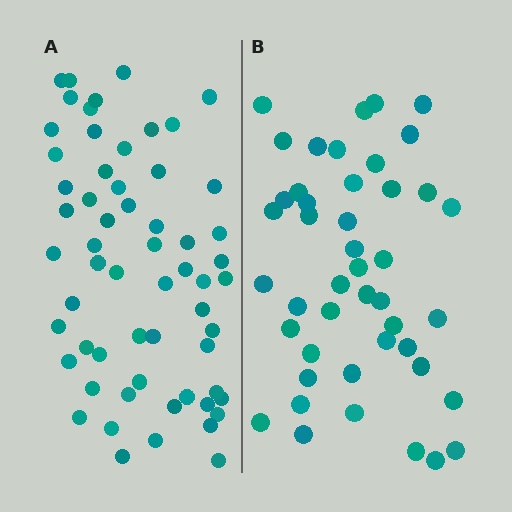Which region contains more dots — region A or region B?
Region A (the left region) has more dots.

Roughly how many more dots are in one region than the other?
Region A has approximately 15 more dots than region B.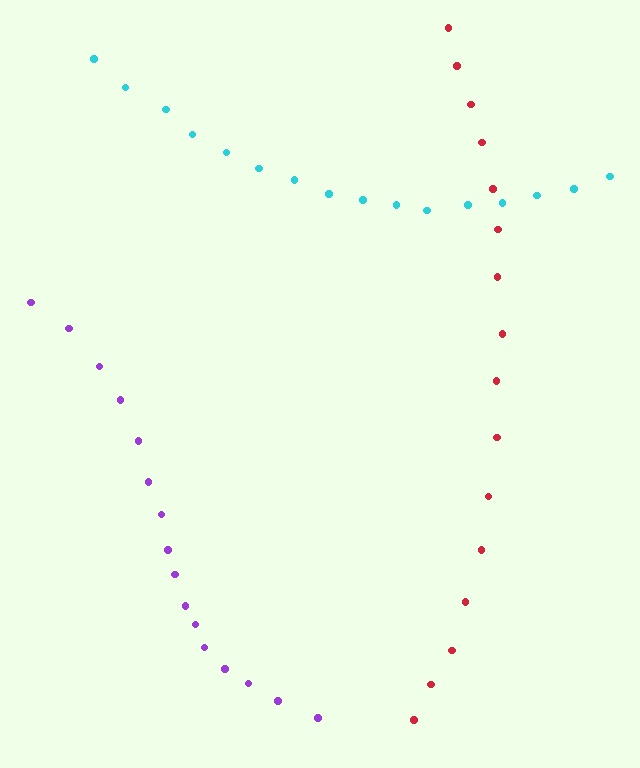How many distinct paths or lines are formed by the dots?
There are 3 distinct paths.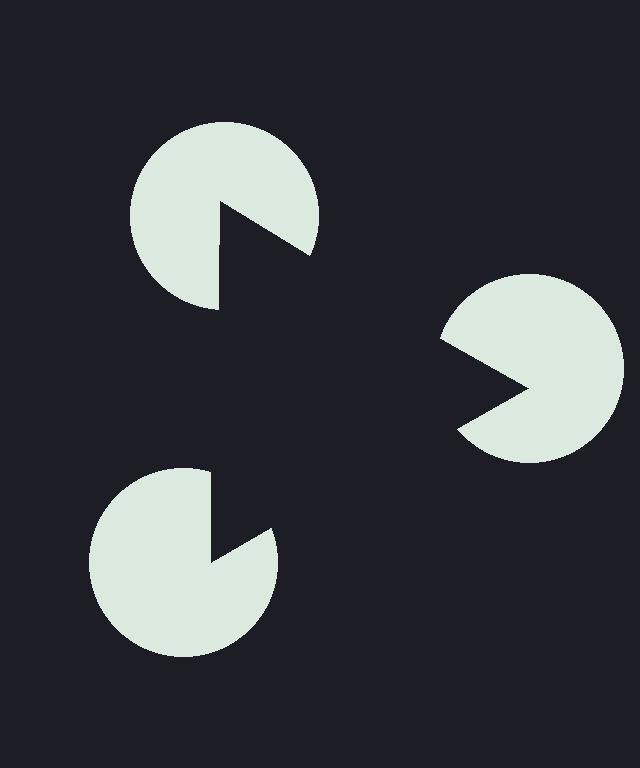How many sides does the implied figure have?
3 sides.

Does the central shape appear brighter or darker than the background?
It typically appears slightly darker than the background, even though no actual brightness change is drawn.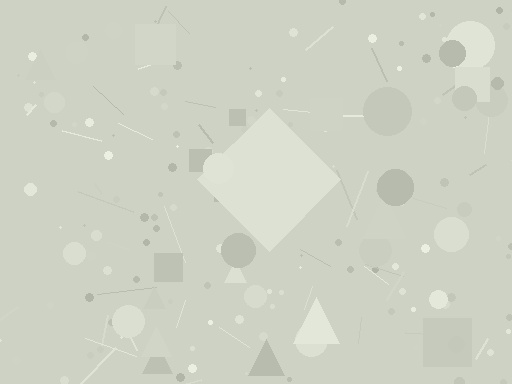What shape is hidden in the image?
A diamond is hidden in the image.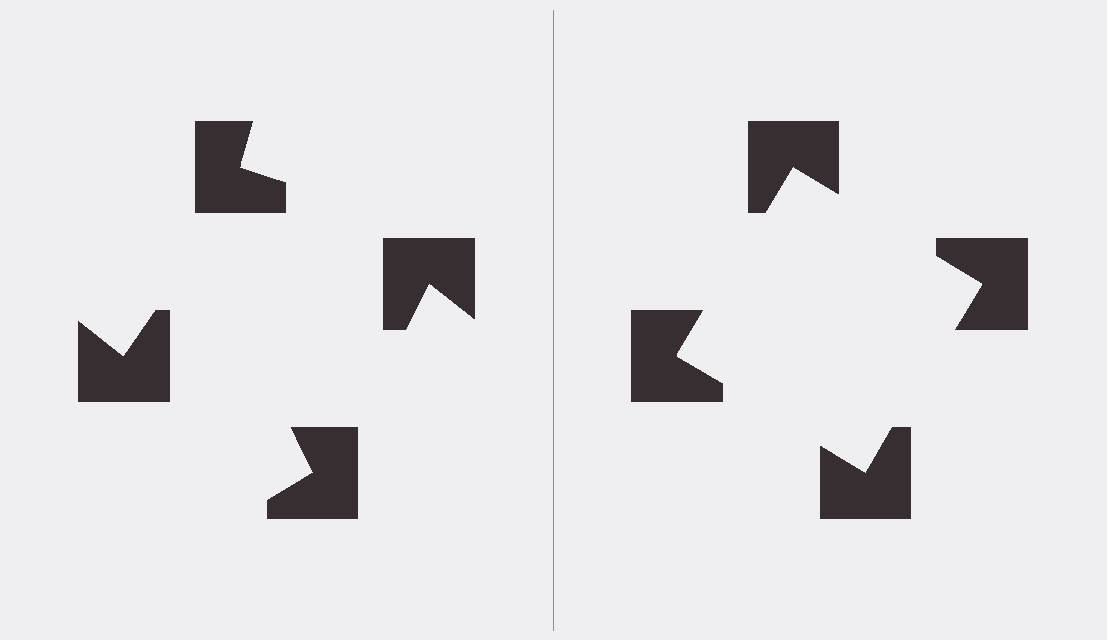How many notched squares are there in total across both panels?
8 — 4 on each side.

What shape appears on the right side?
An illusory square.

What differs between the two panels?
The notched squares are positioned identically on both sides; only the wedge orientations differ. On the right they align to a square; on the left they are misaligned.